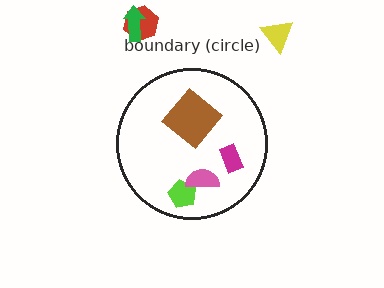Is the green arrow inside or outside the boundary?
Outside.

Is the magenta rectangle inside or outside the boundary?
Inside.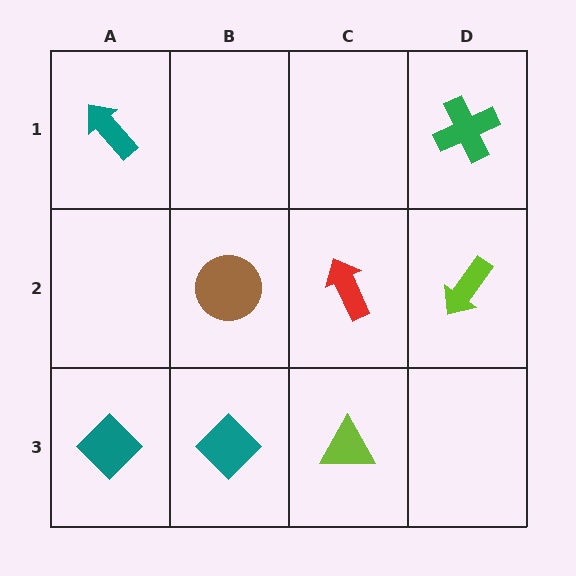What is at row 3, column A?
A teal diamond.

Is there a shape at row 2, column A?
No, that cell is empty.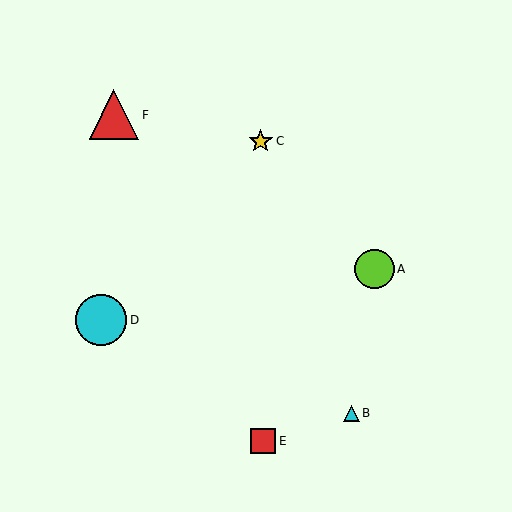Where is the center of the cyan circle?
The center of the cyan circle is at (101, 320).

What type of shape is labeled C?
Shape C is a yellow star.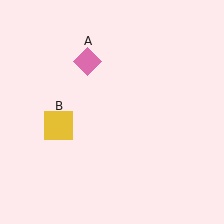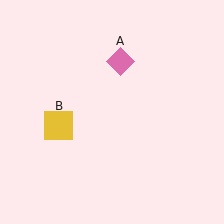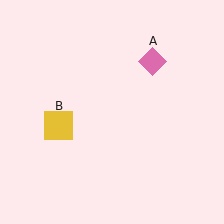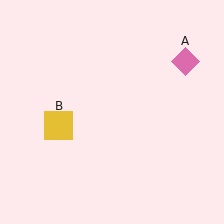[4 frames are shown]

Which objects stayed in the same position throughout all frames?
Yellow square (object B) remained stationary.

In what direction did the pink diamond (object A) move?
The pink diamond (object A) moved right.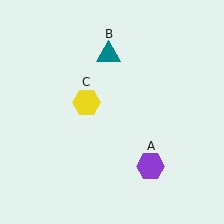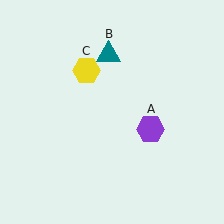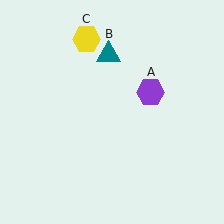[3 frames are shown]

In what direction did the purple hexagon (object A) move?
The purple hexagon (object A) moved up.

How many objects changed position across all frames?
2 objects changed position: purple hexagon (object A), yellow hexagon (object C).